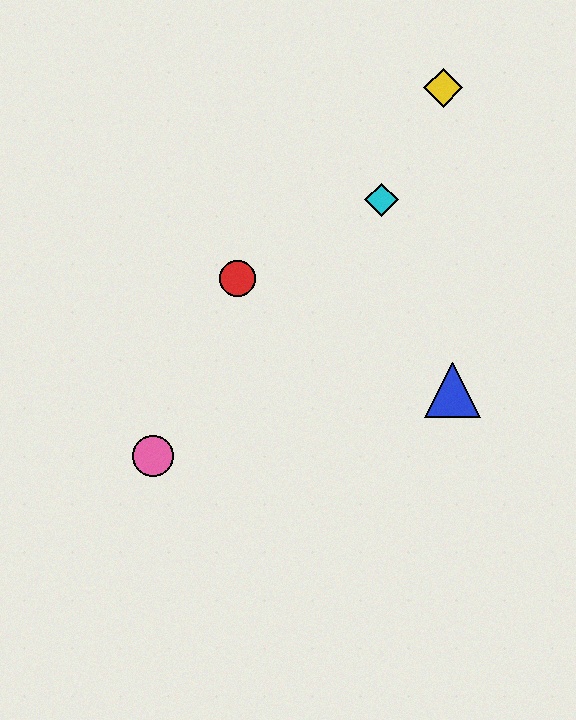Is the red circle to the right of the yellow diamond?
No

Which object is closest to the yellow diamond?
The cyan diamond is closest to the yellow diamond.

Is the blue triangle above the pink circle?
Yes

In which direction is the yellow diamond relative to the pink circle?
The yellow diamond is above the pink circle.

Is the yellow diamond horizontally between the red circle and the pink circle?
No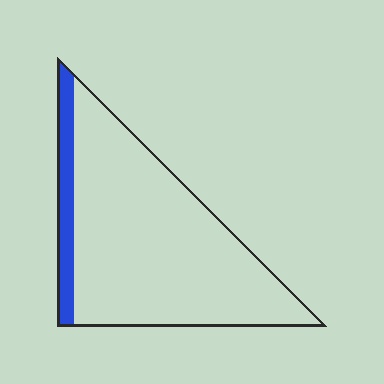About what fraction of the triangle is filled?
About one eighth (1/8).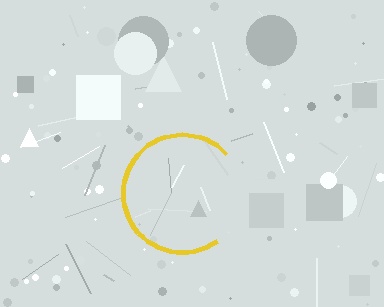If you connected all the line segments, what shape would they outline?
They would outline a circle.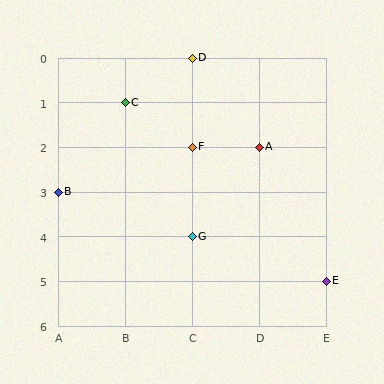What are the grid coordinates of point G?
Point G is at grid coordinates (C, 4).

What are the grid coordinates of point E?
Point E is at grid coordinates (E, 5).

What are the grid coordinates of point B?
Point B is at grid coordinates (A, 3).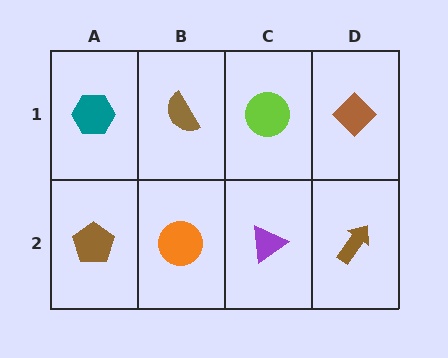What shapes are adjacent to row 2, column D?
A brown diamond (row 1, column D), a purple triangle (row 2, column C).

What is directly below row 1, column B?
An orange circle.